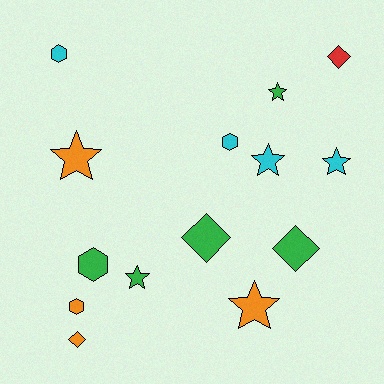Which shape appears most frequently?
Star, with 6 objects.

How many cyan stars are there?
There are 2 cyan stars.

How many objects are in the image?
There are 14 objects.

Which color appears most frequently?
Green, with 5 objects.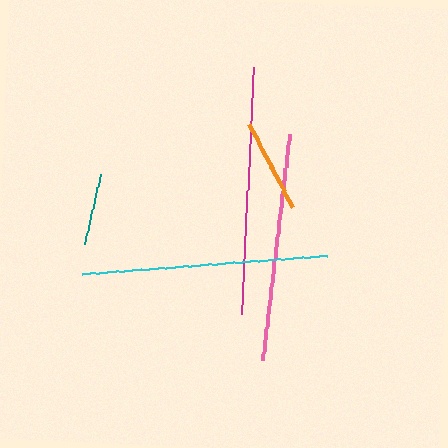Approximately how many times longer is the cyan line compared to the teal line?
The cyan line is approximately 3.4 times the length of the teal line.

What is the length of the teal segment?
The teal segment is approximately 72 pixels long.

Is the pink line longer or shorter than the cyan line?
The cyan line is longer than the pink line.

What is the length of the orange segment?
The orange segment is approximately 94 pixels long.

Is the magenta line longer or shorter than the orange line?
The magenta line is longer than the orange line.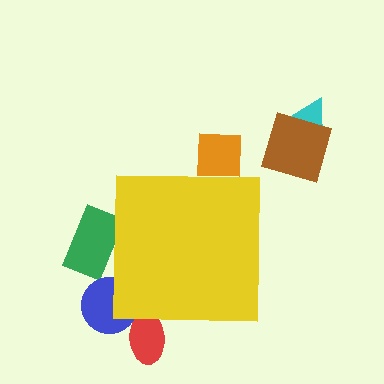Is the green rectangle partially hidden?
Yes, the green rectangle is partially hidden behind the yellow square.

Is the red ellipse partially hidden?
Yes, the red ellipse is partially hidden behind the yellow square.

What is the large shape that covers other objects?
A yellow square.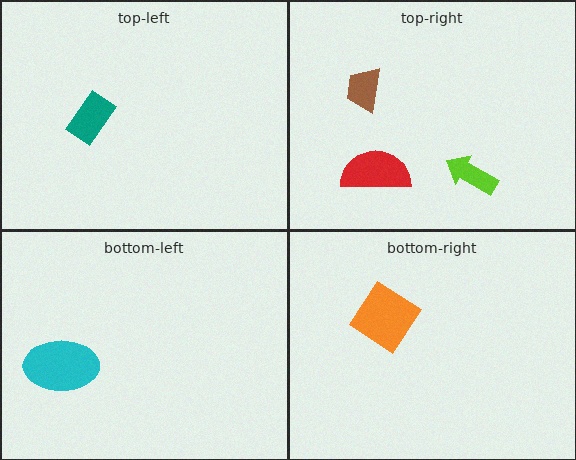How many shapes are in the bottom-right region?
1.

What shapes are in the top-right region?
The lime arrow, the brown trapezoid, the red semicircle.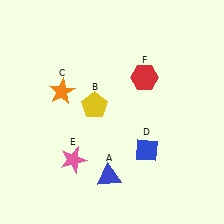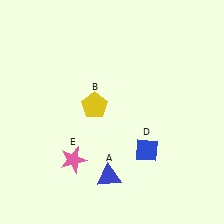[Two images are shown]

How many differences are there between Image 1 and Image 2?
There are 2 differences between the two images.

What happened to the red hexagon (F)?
The red hexagon (F) was removed in Image 2. It was in the top-right area of Image 1.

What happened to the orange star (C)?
The orange star (C) was removed in Image 2. It was in the top-left area of Image 1.